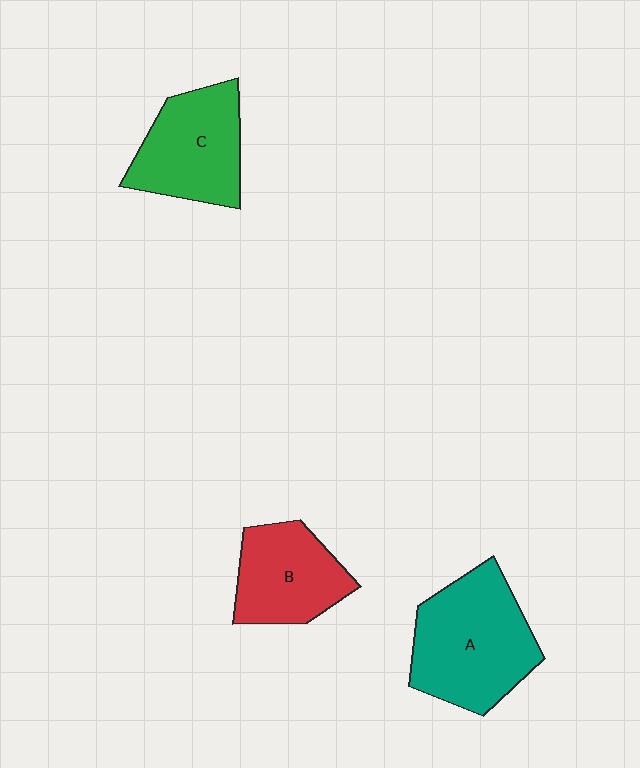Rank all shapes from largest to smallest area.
From largest to smallest: A (teal), C (green), B (red).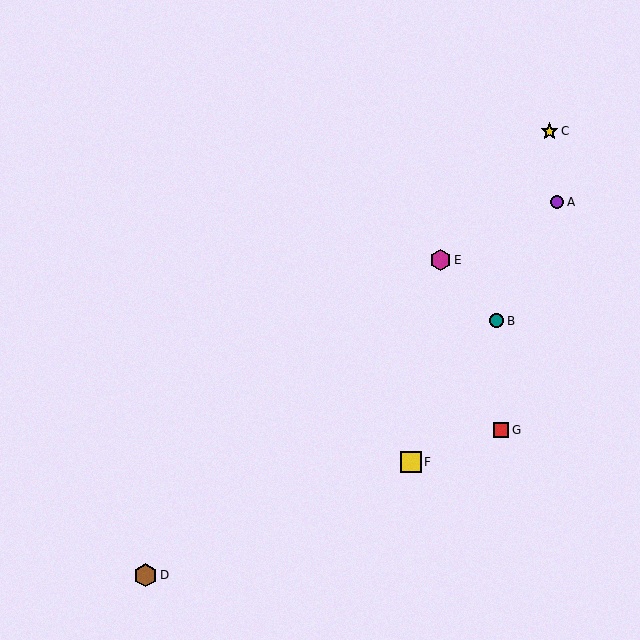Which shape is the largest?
The brown hexagon (labeled D) is the largest.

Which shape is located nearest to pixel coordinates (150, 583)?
The brown hexagon (labeled D) at (145, 575) is nearest to that location.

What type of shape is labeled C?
Shape C is a yellow star.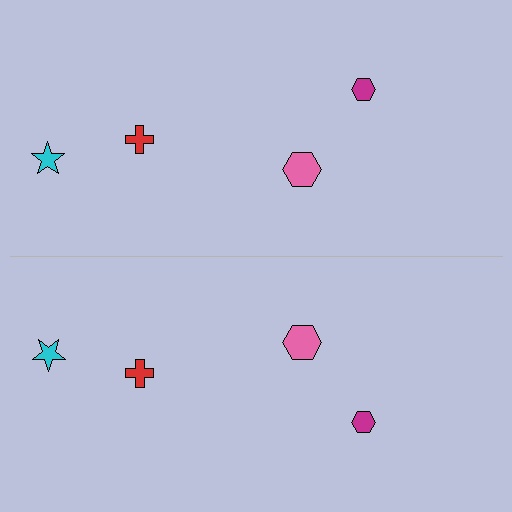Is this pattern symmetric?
Yes, this pattern has bilateral (reflection) symmetry.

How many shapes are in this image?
There are 8 shapes in this image.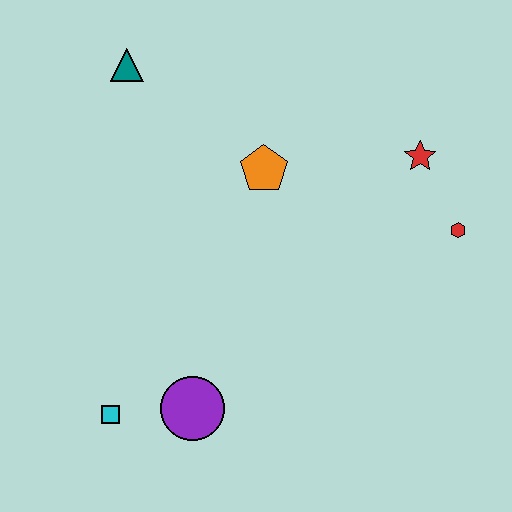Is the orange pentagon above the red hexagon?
Yes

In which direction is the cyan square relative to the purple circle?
The cyan square is to the left of the purple circle.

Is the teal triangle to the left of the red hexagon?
Yes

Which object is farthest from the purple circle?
The teal triangle is farthest from the purple circle.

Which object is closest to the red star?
The red hexagon is closest to the red star.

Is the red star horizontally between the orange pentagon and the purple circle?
No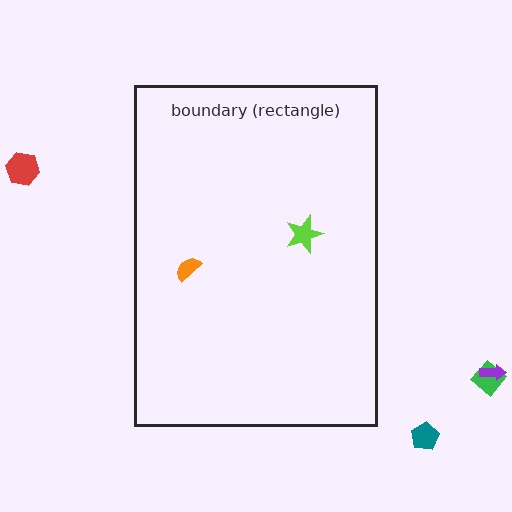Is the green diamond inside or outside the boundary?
Outside.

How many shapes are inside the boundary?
2 inside, 4 outside.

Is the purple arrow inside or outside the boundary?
Outside.